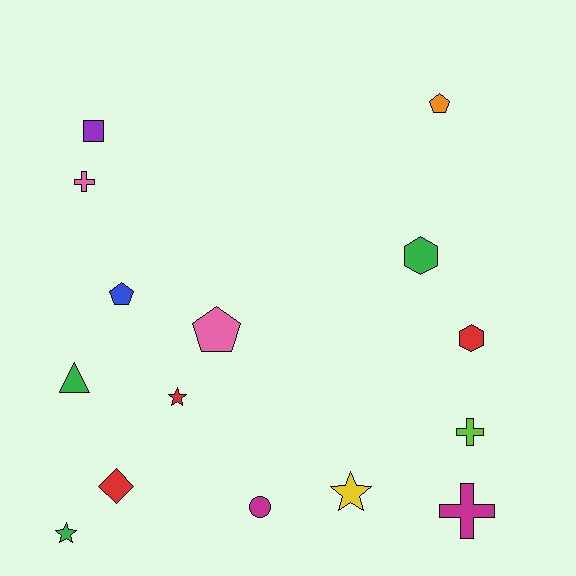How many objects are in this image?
There are 15 objects.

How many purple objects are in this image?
There is 1 purple object.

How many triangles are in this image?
There is 1 triangle.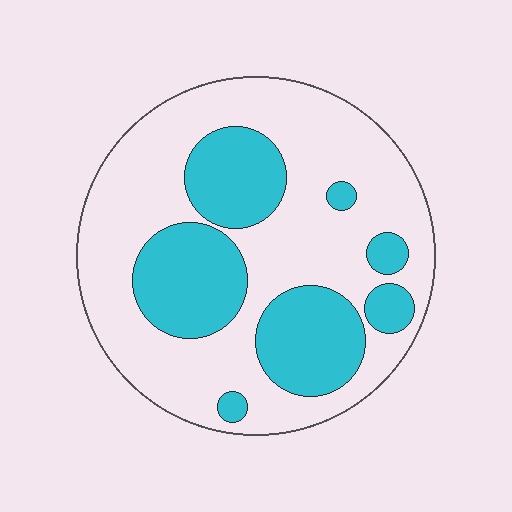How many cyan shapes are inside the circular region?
7.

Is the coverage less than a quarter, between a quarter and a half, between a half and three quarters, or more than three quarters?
Between a quarter and a half.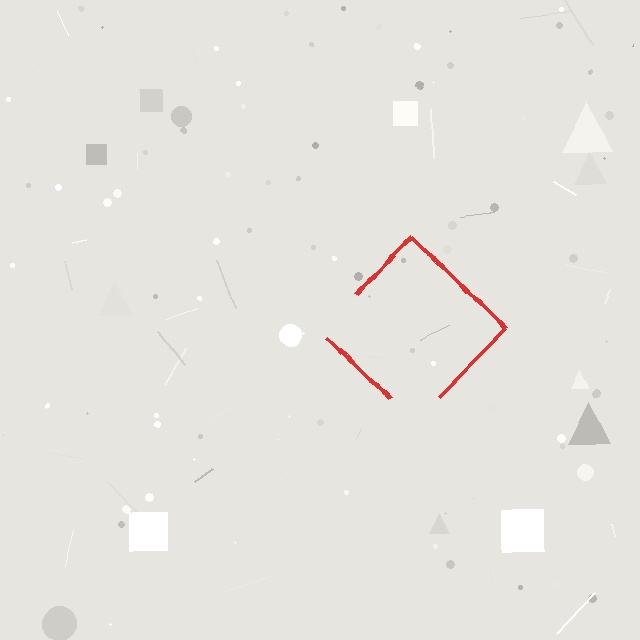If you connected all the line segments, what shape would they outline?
They would outline a diamond.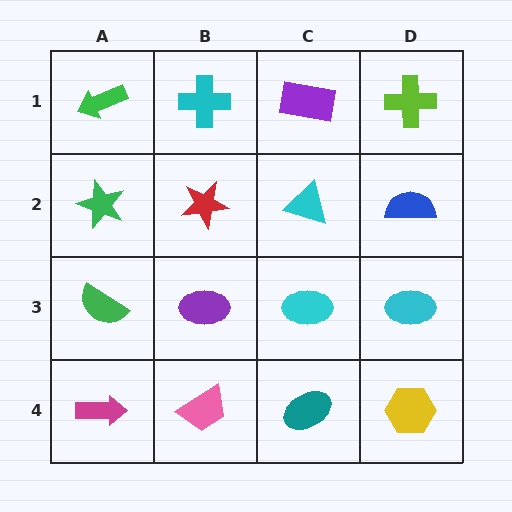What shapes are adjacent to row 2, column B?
A cyan cross (row 1, column B), a purple ellipse (row 3, column B), a green star (row 2, column A), a cyan triangle (row 2, column C).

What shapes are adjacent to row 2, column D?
A lime cross (row 1, column D), a cyan ellipse (row 3, column D), a cyan triangle (row 2, column C).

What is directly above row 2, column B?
A cyan cross.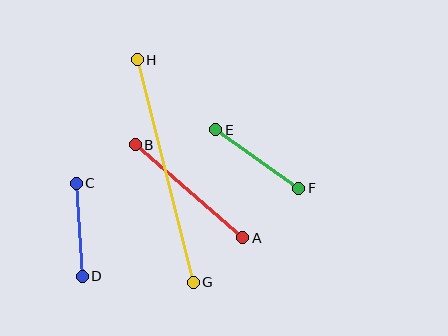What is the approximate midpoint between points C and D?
The midpoint is at approximately (79, 230) pixels.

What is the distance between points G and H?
The distance is approximately 230 pixels.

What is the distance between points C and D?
The distance is approximately 93 pixels.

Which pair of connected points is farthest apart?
Points G and H are farthest apart.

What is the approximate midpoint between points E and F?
The midpoint is at approximately (257, 159) pixels.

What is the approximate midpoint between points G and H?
The midpoint is at approximately (165, 171) pixels.